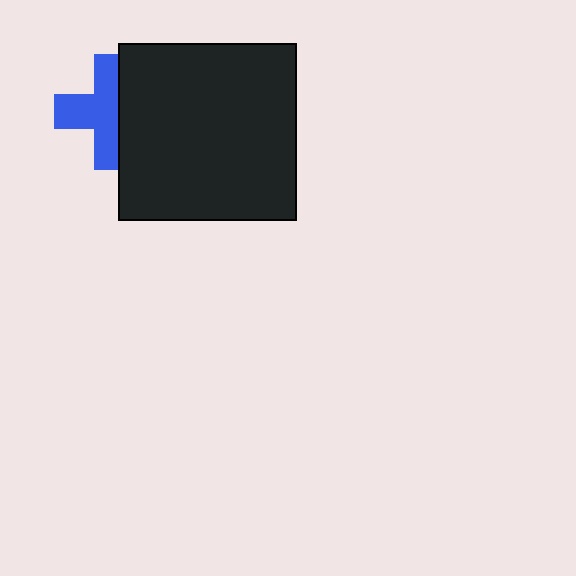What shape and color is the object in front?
The object in front is a black square.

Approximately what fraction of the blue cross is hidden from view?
Roughly 40% of the blue cross is hidden behind the black square.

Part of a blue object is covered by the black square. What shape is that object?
It is a cross.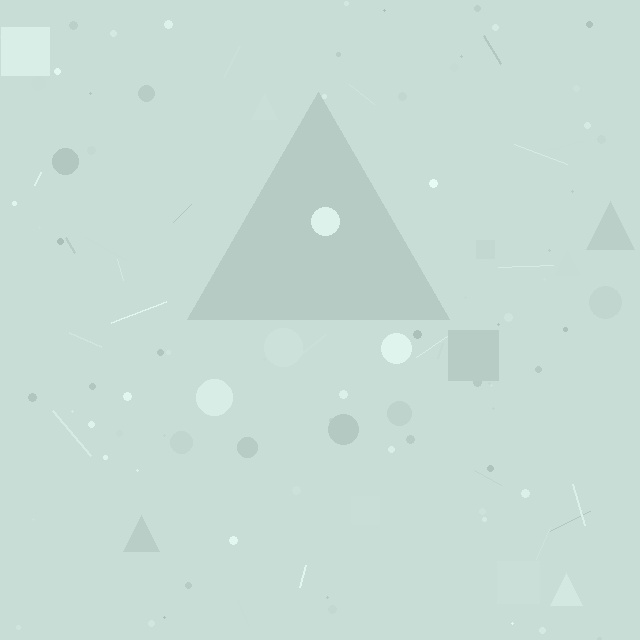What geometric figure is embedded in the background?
A triangle is embedded in the background.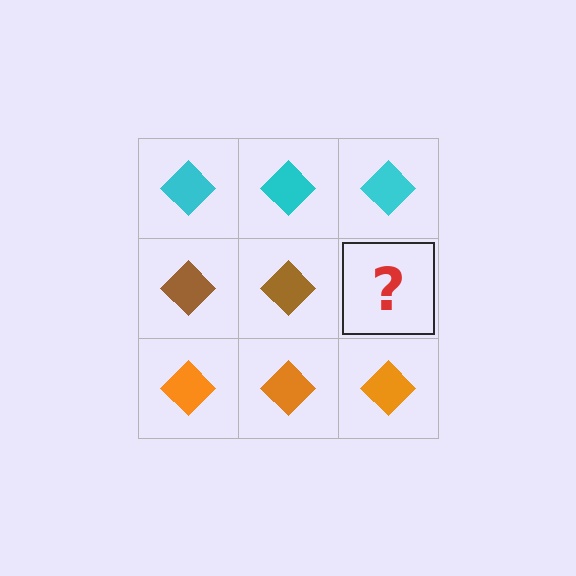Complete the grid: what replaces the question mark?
The question mark should be replaced with a brown diamond.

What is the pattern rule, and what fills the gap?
The rule is that each row has a consistent color. The gap should be filled with a brown diamond.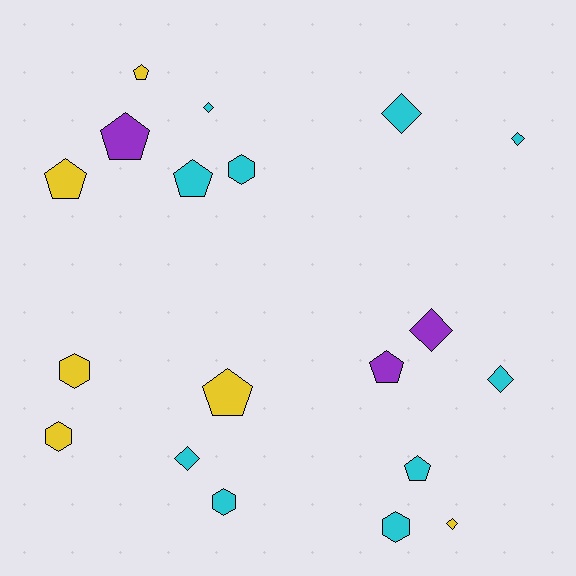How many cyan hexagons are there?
There are 3 cyan hexagons.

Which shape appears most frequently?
Pentagon, with 7 objects.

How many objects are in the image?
There are 19 objects.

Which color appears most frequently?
Cyan, with 10 objects.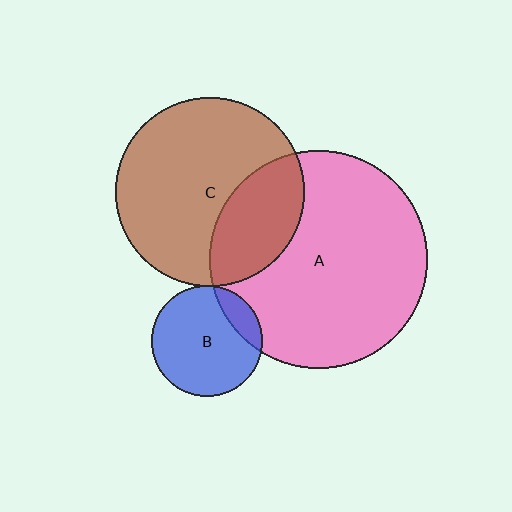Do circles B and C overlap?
Yes.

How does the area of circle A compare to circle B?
Approximately 3.9 times.